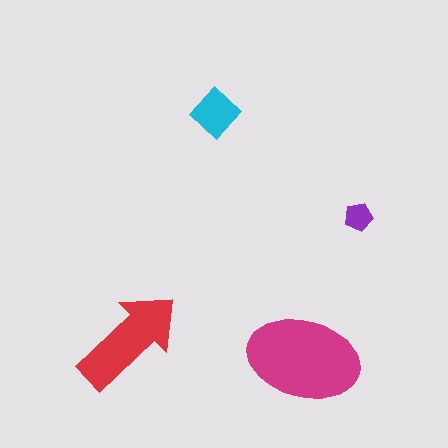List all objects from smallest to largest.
The purple pentagon, the cyan diamond, the red arrow, the magenta ellipse.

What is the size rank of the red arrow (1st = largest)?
2nd.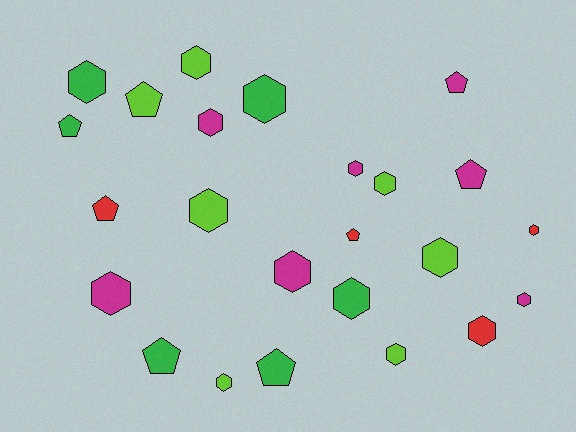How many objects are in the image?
There are 24 objects.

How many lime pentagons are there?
There is 1 lime pentagon.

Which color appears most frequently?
Lime, with 7 objects.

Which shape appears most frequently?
Hexagon, with 16 objects.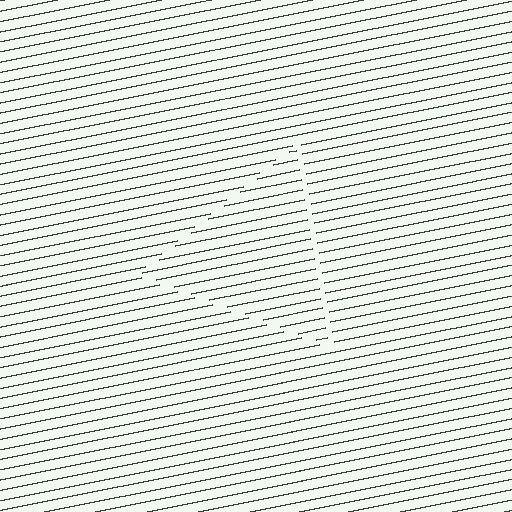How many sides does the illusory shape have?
3 sides — the line-ends trace a triangle.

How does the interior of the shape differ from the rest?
The interior of the shape contains the same grating, shifted by half a period — the contour is defined by the phase discontinuity where line-ends from the inner and outer gratings abut.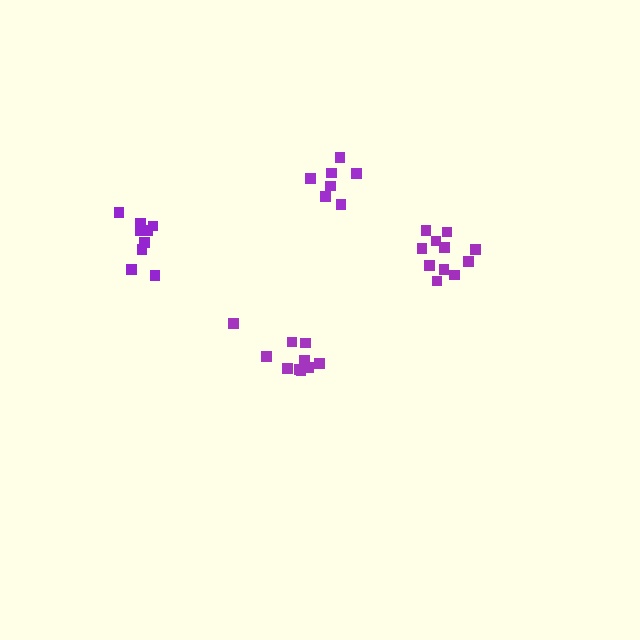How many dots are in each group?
Group 1: 10 dots, Group 2: 7 dots, Group 3: 11 dots, Group 4: 10 dots (38 total).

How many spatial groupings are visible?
There are 4 spatial groupings.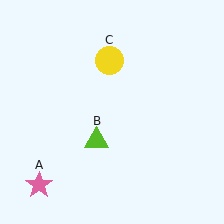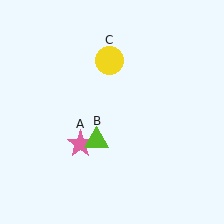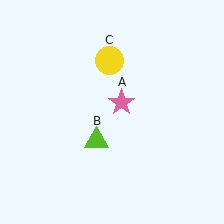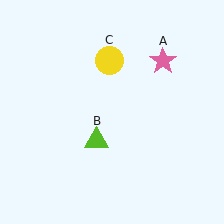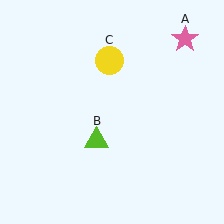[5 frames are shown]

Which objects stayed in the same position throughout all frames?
Lime triangle (object B) and yellow circle (object C) remained stationary.